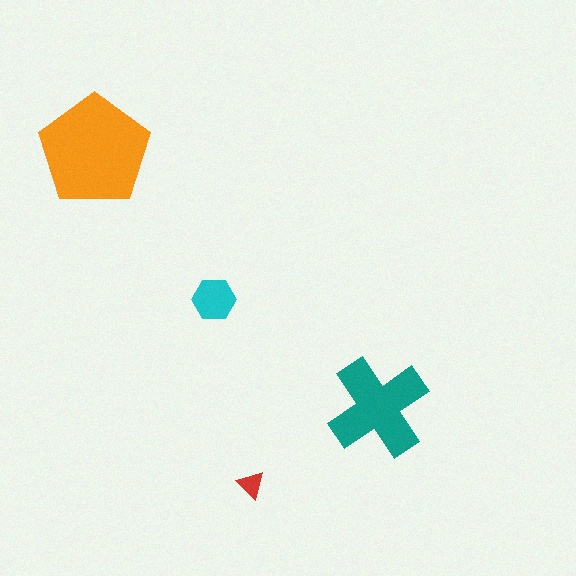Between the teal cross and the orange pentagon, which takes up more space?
The orange pentagon.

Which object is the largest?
The orange pentagon.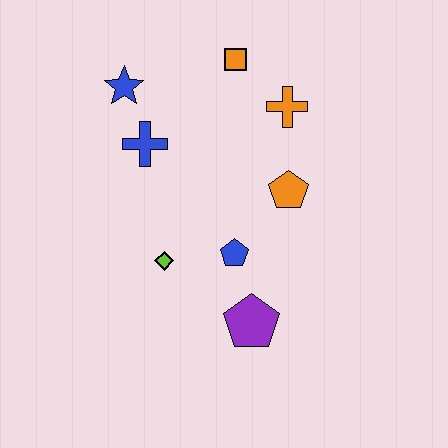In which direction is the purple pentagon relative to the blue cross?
The purple pentagon is below the blue cross.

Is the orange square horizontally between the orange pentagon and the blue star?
Yes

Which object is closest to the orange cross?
The orange square is closest to the orange cross.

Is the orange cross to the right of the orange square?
Yes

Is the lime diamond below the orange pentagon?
Yes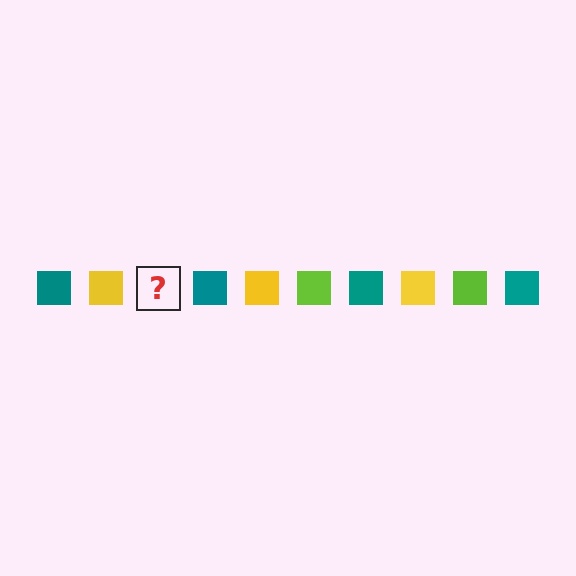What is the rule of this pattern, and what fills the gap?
The rule is that the pattern cycles through teal, yellow, lime squares. The gap should be filled with a lime square.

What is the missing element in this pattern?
The missing element is a lime square.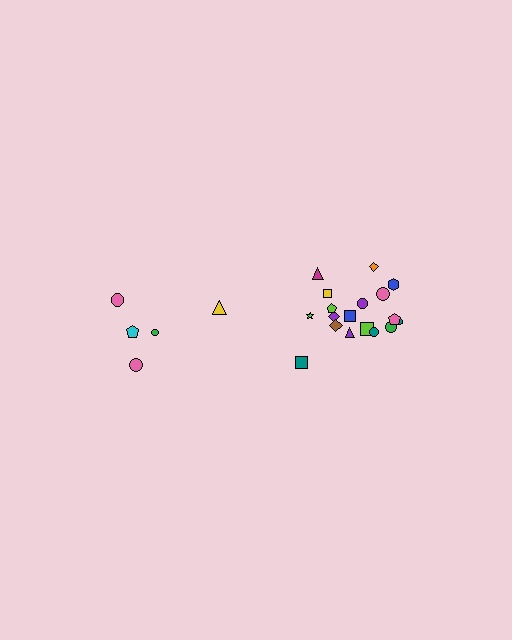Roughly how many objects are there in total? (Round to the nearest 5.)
Roughly 25 objects in total.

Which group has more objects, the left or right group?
The right group.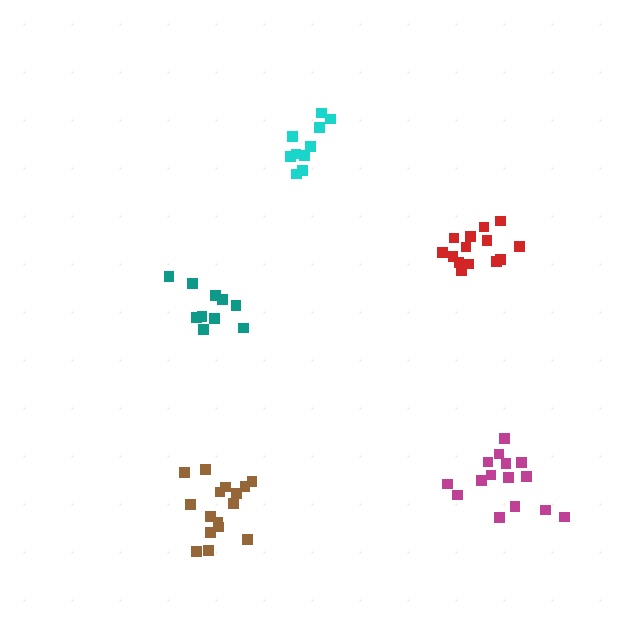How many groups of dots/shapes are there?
There are 5 groups.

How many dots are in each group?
Group 1: 14 dots, Group 2: 15 dots, Group 3: 10 dots, Group 4: 16 dots, Group 5: 10 dots (65 total).